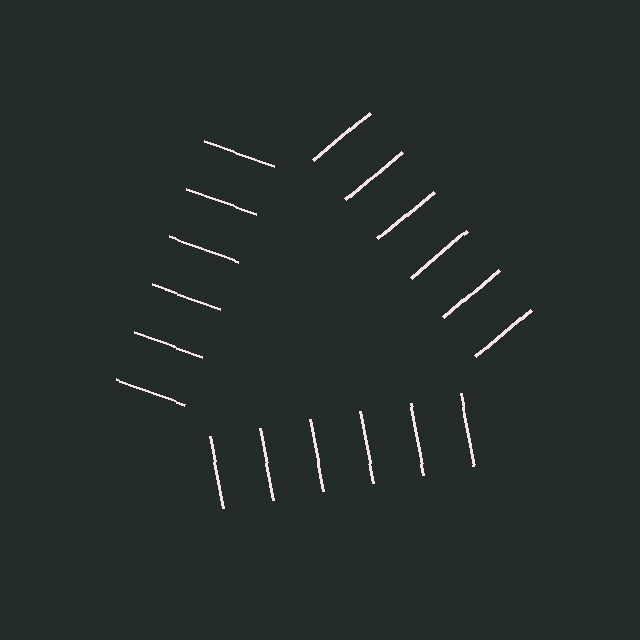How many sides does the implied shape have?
3 sides — the line-ends trace a triangle.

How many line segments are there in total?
18 — 6 along each of the 3 edges.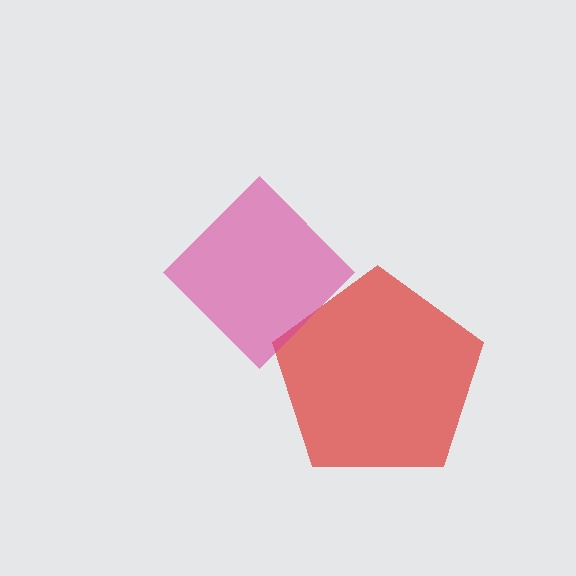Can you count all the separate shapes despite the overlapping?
Yes, there are 2 separate shapes.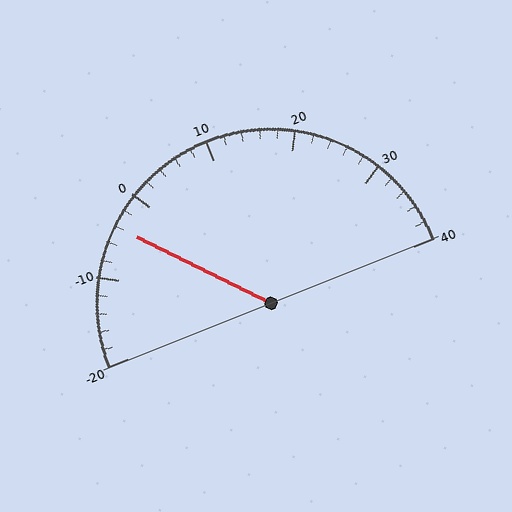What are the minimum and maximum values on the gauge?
The gauge ranges from -20 to 40.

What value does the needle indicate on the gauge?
The needle indicates approximately -4.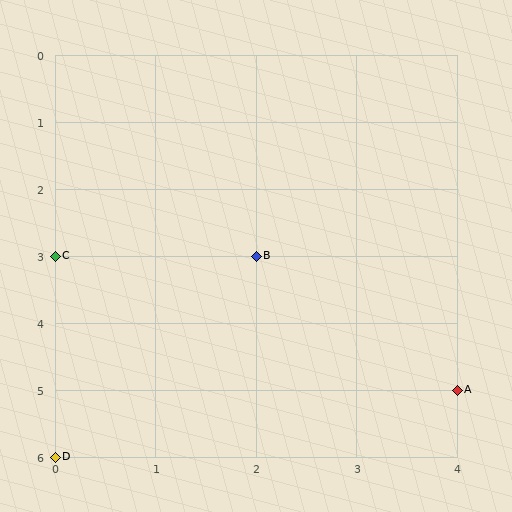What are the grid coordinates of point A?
Point A is at grid coordinates (4, 5).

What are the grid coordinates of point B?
Point B is at grid coordinates (2, 3).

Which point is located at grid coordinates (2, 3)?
Point B is at (2, 3).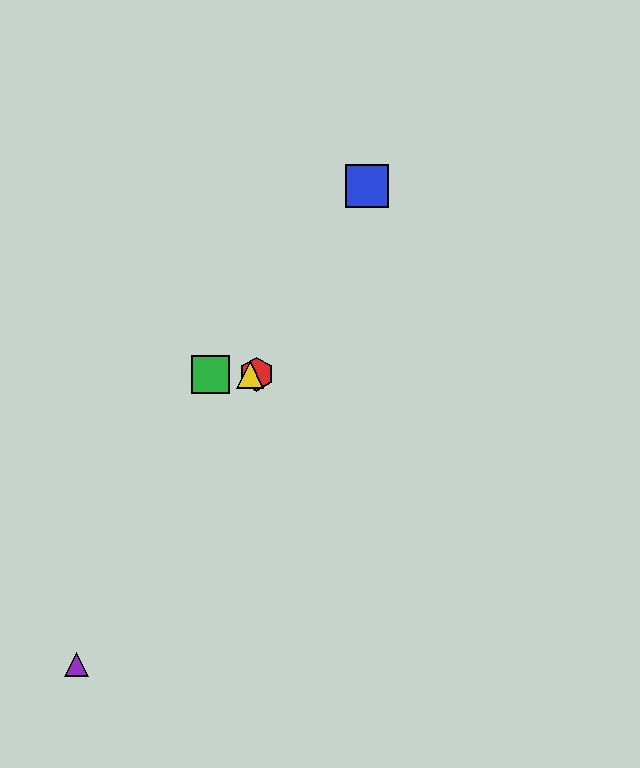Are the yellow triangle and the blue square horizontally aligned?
No, the yellow triangle is at y≈374 and the blue square is at y≈186.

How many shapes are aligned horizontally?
3 shapes (the red hexagon, the green square, the yellow triangle) are aligned horizontally.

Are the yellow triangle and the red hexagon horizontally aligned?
Yes, both are at y≈374.